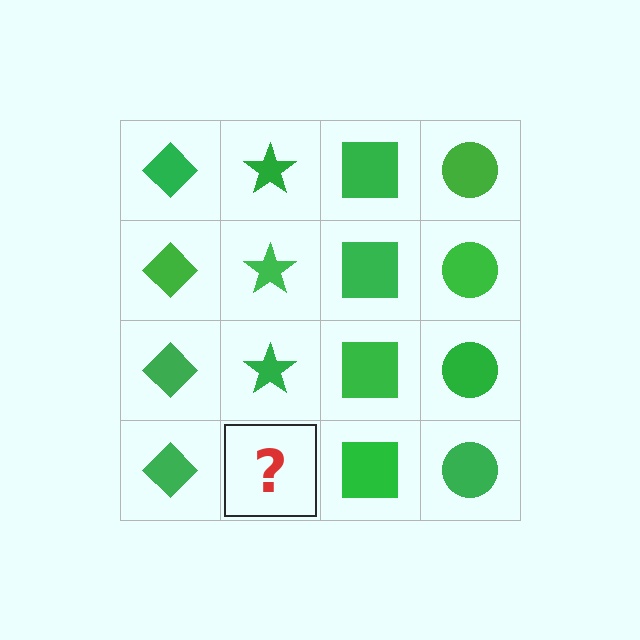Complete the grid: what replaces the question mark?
The question mark should be replaced with a green star.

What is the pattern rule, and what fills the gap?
The rule is that each column has a consistent shape. The gap should be filled with a green star.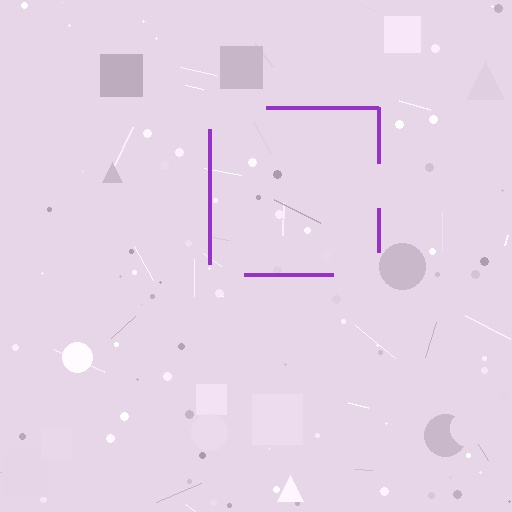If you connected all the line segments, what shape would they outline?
They would outline a square.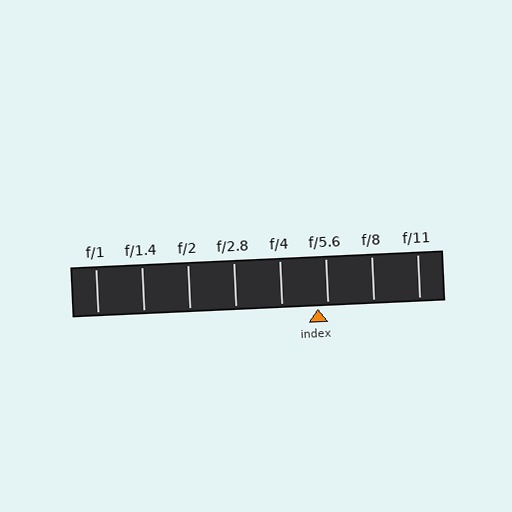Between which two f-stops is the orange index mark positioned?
The index mark is between f/4 and f/5.6.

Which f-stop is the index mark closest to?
The index mark is closest to f/5.6.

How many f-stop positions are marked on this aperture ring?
There are 8 f-stop positions marked.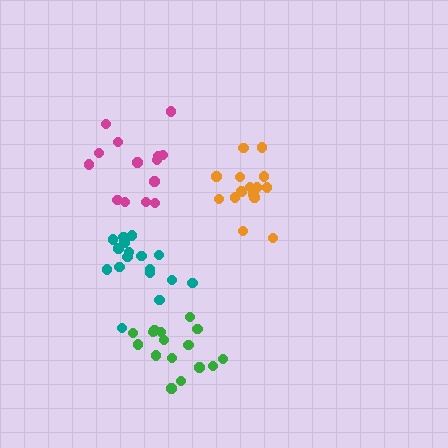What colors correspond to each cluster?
The clusters are colored: orange, green, teal, magenta.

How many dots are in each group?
Group 1: 15 dots, Group 2: 16 dots, Group 3: 17 dots, Group 4: 14 dots (62 total).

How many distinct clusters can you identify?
There are 4 distinct clusters.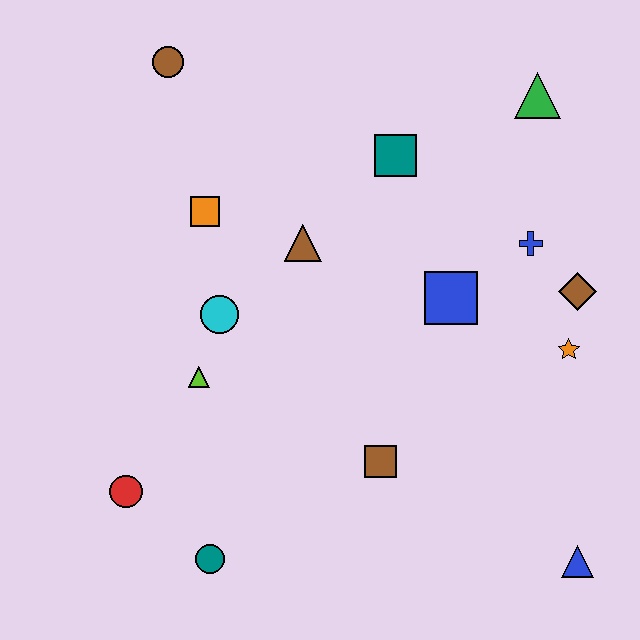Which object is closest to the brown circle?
The orange square is closest to the brown circle.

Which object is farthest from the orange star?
The brown circle is farthest from the orange star.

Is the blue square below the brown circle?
Yes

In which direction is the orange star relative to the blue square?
The orange star is to the right of the blue square.